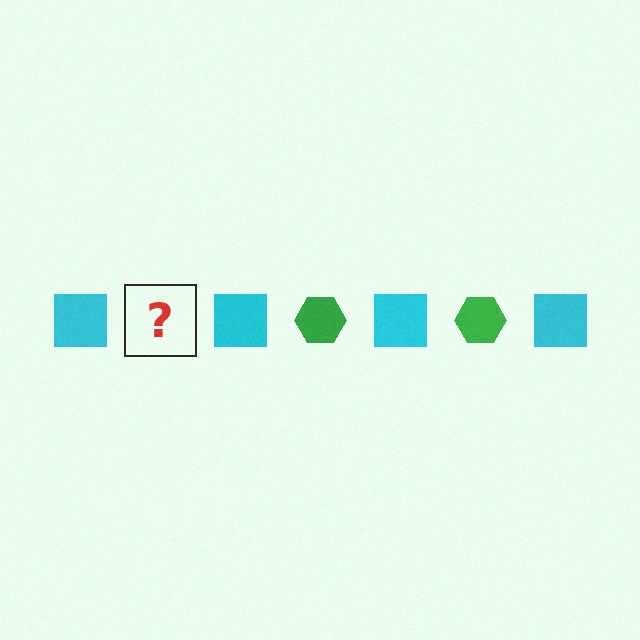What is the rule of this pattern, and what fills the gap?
The rule is that the pattern alternates between cyan square and green hexagon. The gap should be filled with a green hexagon.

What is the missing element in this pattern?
The missing element is a green hexagon.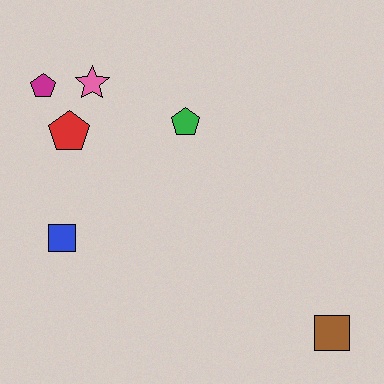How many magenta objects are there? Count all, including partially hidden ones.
There is 1 magenta object.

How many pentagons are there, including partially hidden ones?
There are 3 pentagons.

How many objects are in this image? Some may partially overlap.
There are 6 objects.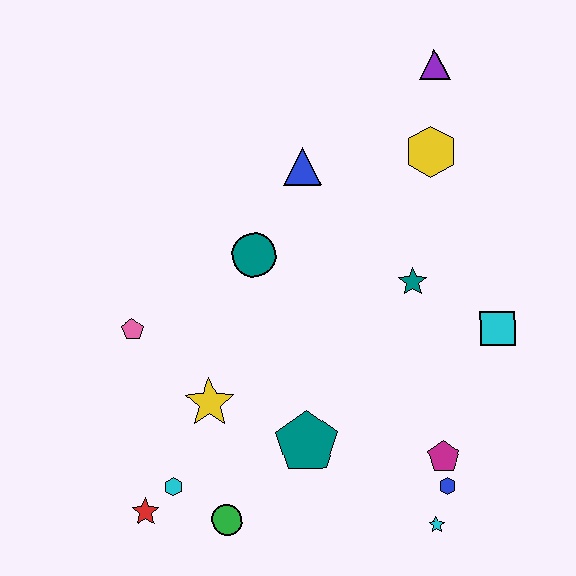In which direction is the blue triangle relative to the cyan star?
The blue triangle is above the cyan star.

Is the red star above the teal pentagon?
No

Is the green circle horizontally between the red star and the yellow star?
No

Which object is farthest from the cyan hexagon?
The purple triangle is farthest from the cyan hexagon.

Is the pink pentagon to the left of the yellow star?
Yes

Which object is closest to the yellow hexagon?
The purple triangle is closest to the yellow hexagon.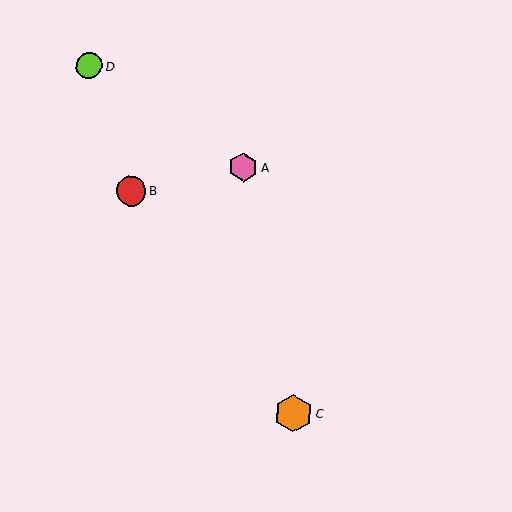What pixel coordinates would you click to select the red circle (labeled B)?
Click at (131, 191) to select the red circle B.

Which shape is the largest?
The orange hexagon (labeled C) is the largest.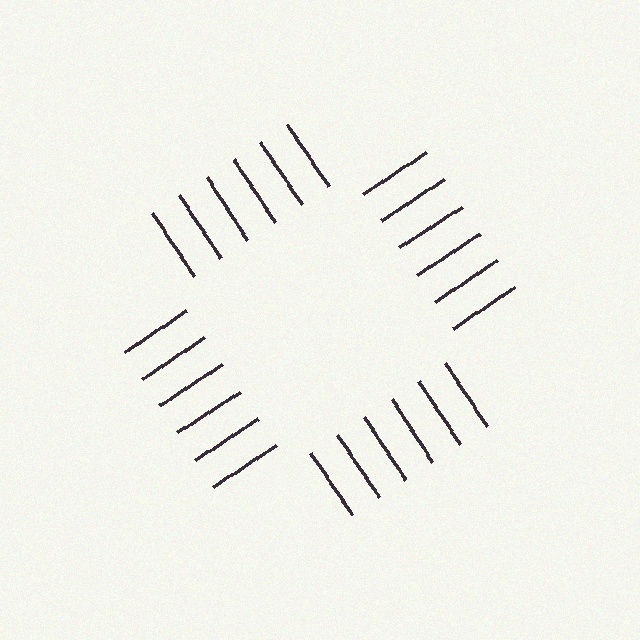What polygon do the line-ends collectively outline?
An illusory square — the line segments terminate on its edges but no continuous stroke is drawn.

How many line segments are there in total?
24 — 6 along each of the 4 edges.